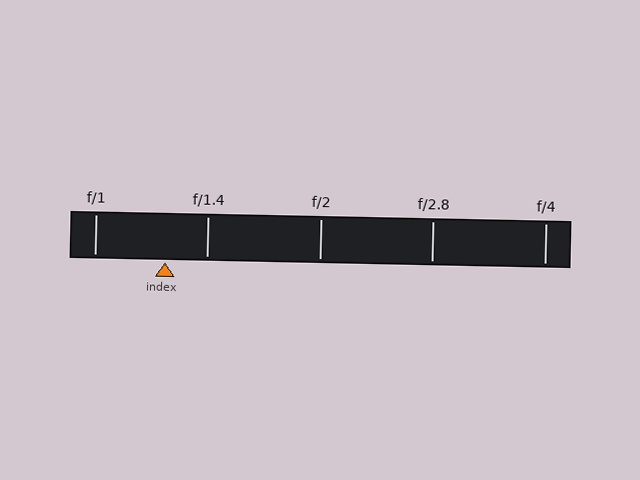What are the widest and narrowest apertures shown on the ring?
The widest aperture shown is f/1 and the narrowest is f/4.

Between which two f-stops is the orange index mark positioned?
The index mark is between f/1 and f/1.4.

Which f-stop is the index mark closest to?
The index mark is closest to f/1.4.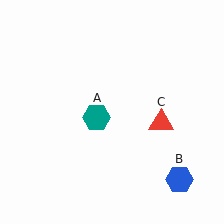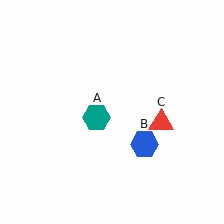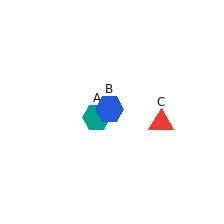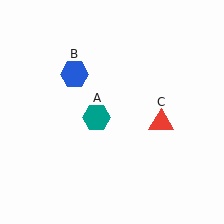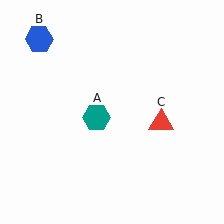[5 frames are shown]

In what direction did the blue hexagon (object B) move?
The blue hexagon (object B) moved up and to the left.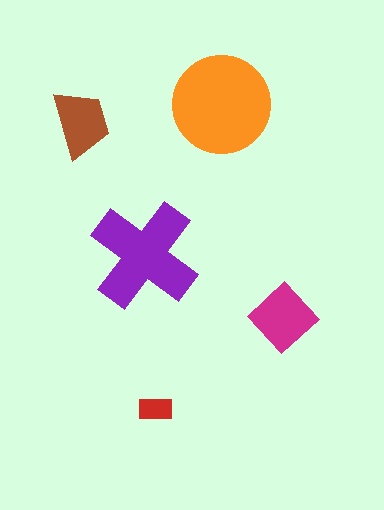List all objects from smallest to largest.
The red rectangle, the brown trapezoid, the magenta diamond, the purple cross, the orange circle.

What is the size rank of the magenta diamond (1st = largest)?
3rd.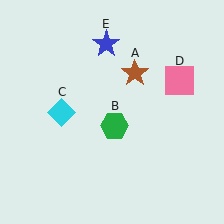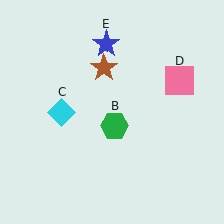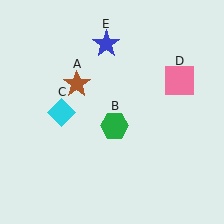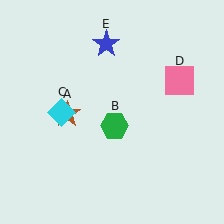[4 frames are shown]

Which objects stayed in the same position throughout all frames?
Green hexagon (object B) and cyan diamond (object C) and pink square (object D) and blue star (object E) remained stationary.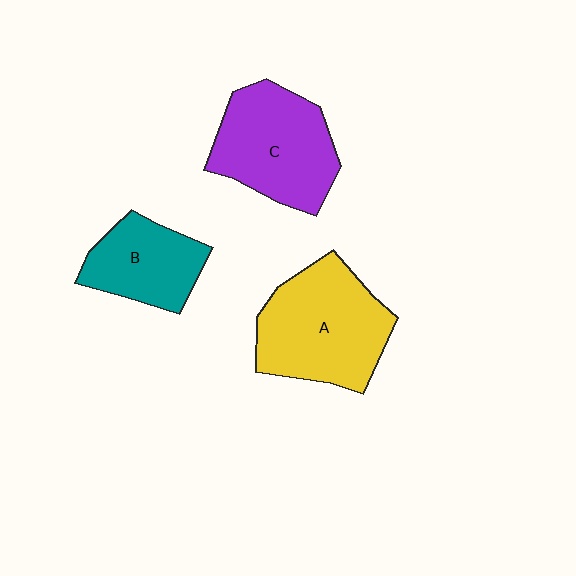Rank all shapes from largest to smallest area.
From largest to smallest: A (yellow), C (purple), B (teal).